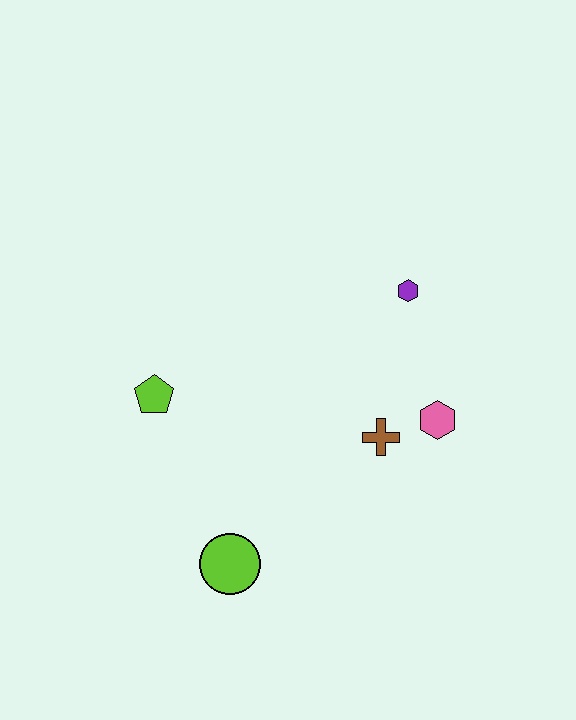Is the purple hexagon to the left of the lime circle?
No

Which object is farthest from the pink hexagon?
The lime pentagon is farthest from the pink hexagon.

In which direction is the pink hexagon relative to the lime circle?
The pink hexagon is to the right of the lime circle.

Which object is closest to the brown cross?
The pink hexagon is closest to the brown cross.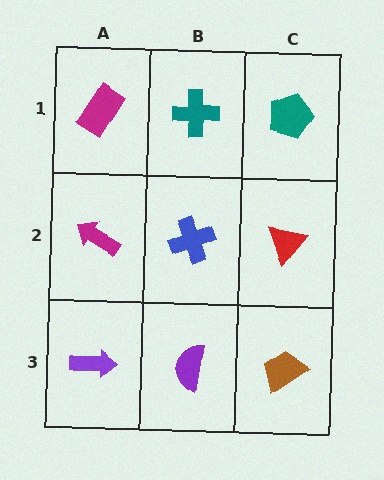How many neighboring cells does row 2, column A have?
3.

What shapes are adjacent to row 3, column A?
A magenta arrow (row 2, column A), a purple semicircle (row 3, column B).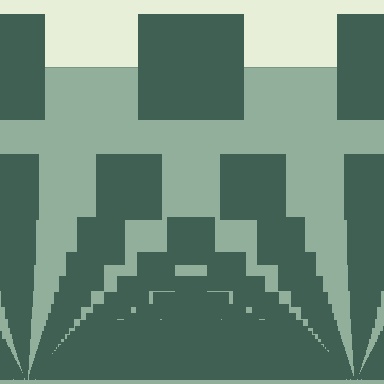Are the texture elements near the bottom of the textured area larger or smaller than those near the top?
Smaller. The gradient is inverted — elements near the bottom are smaller and denser.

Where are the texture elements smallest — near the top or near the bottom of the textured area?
Near the bottom.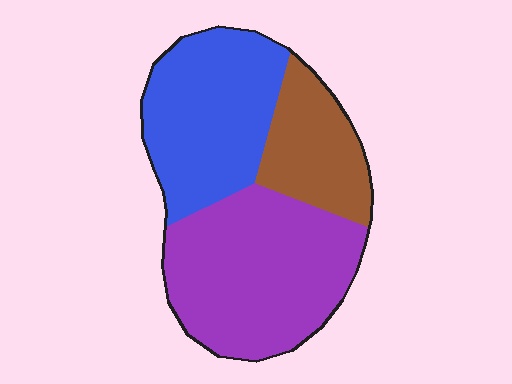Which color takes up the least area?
Brown, at roughly 20%.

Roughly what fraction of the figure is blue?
Blue covers 35% of the figure.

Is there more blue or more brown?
Blue.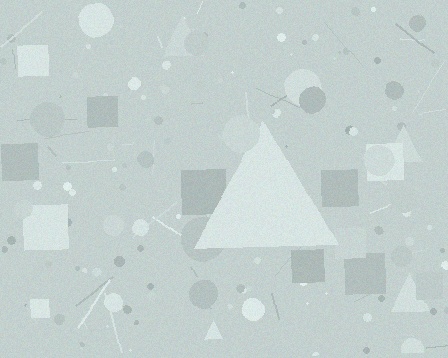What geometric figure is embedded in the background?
A triangle is embedded in the background.